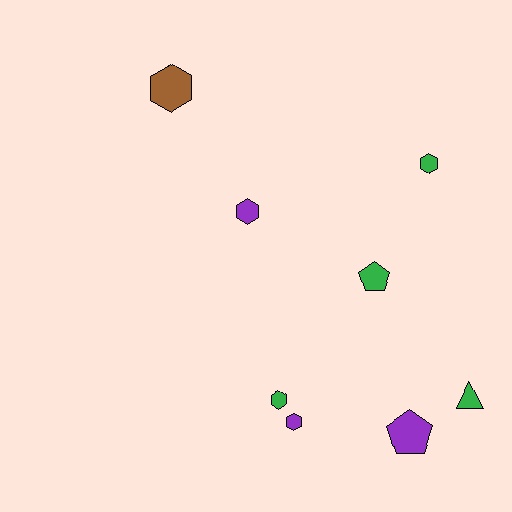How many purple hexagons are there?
There are 2 purple hexagons.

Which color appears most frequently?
Green, with 4 objects.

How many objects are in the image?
There are 8 objects.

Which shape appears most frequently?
Hexagon, with 5 objects.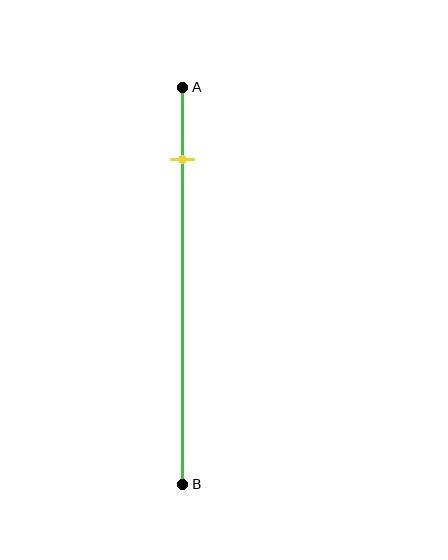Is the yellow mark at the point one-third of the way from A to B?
No, the mark is at about 20% from A, not at the 33% one-third point.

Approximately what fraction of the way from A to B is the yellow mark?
The yellow mark is approximately 20% of the way from A to B.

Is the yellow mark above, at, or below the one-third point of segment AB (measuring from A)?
The yellow mark is above the one-third point of segment AB.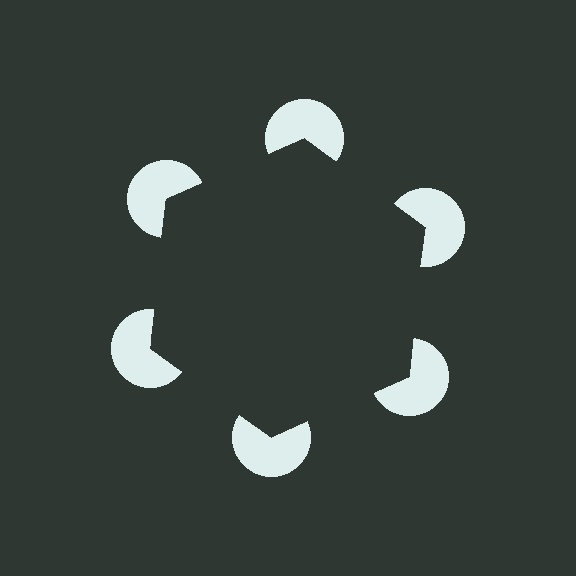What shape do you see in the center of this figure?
An illusory hexagon — its edges are inferred from the aligned wedge cuts in the pac-man discs, not physically drawn.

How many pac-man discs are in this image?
There are 6 — one at each vertex of the illusory hexagon.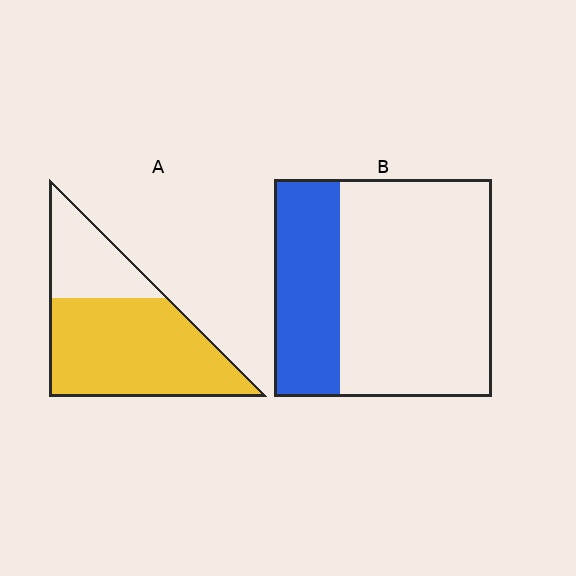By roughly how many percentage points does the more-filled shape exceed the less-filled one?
By roughly 40 percentage points (A over B).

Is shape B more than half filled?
No.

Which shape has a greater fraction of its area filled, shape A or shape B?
Shape A.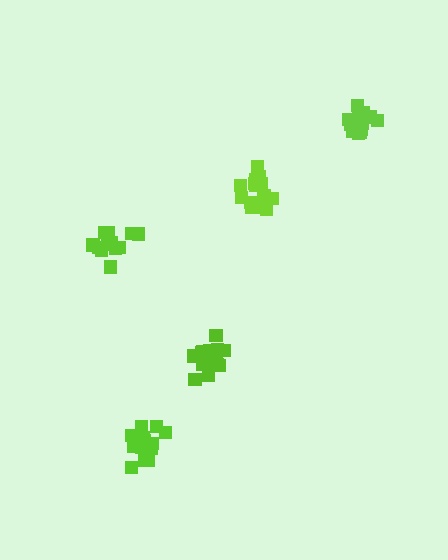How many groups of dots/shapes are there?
There are 5 groups.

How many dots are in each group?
Group 1: 14 dots, Group 2: 17 dots, Group 3: 18 dots, Group 4: 15 dots, Group 5: 17 dots (81 total).